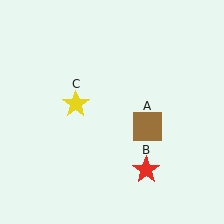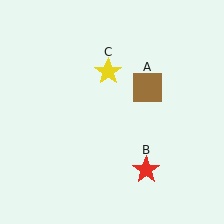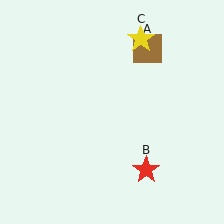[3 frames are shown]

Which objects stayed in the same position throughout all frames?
Red star (object B) remained stationary.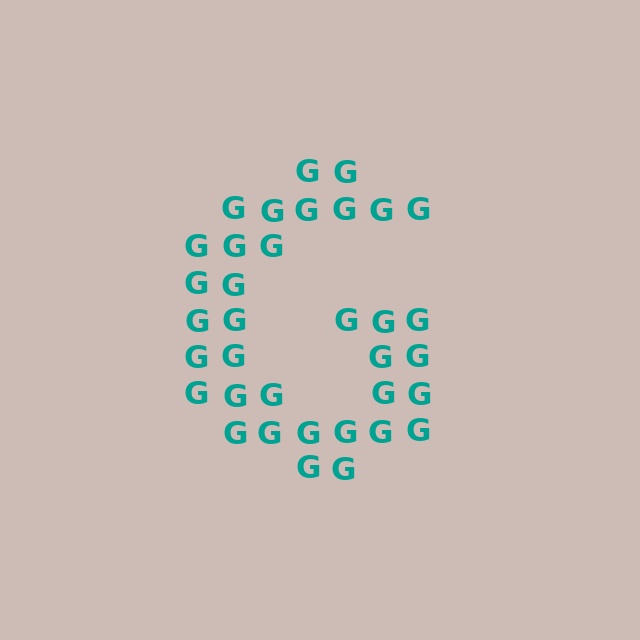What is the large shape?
The large shape is the letter G.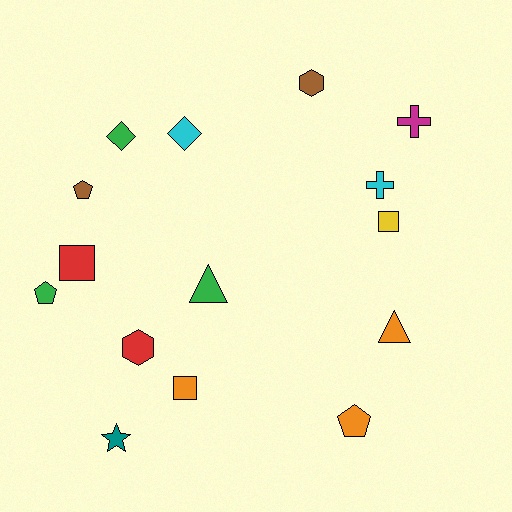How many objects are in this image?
There are 15 objects.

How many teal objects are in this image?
There is 1 teal object.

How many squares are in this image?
There are 3 squares.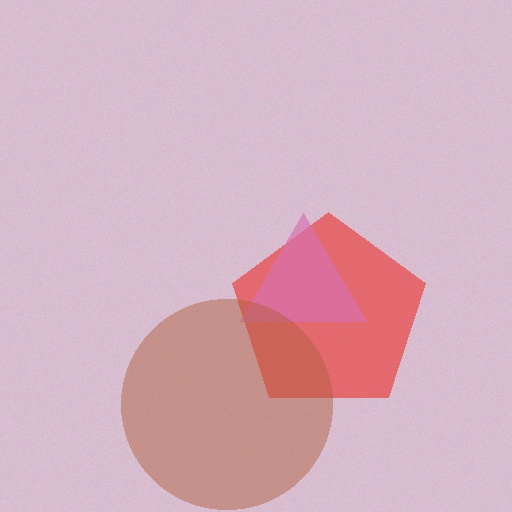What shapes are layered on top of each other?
The layered shapes are: a red pentagon, a pink triangle, a brown circle.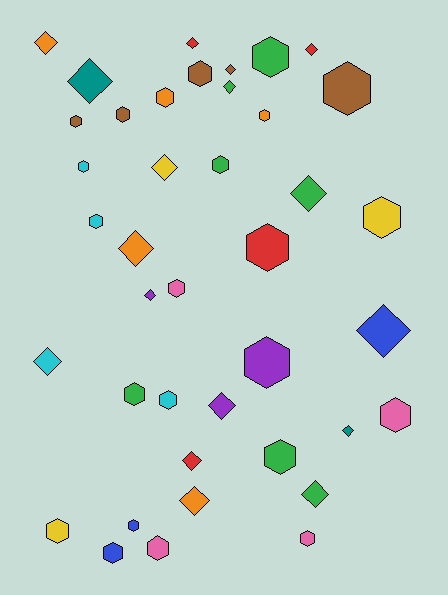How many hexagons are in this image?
There are 23 hexagons.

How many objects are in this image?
There are 40 objects.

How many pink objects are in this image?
There are 4 pink objects.